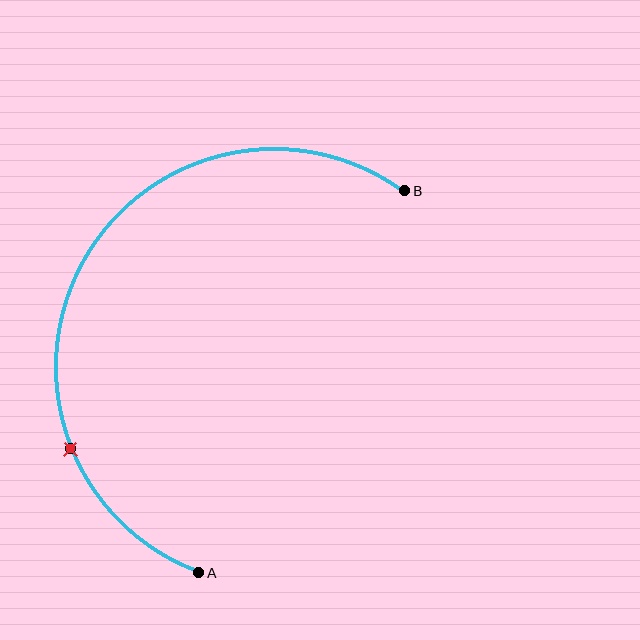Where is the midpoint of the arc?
The arc midpoint is the point on the curve farthest from the straight line joining A and B. It sits to the left of that line.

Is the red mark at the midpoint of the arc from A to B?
No. The red mark lies on the arc but is closer to endpoint A. The arc midpoint would be at the point on the curve equidistant along the arc from both A and B.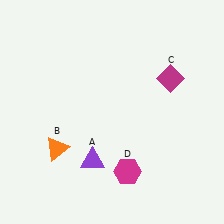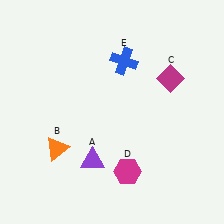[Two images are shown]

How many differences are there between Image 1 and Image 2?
There is 1 difference between the two images.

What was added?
A blue cross (E) was added in Image 2.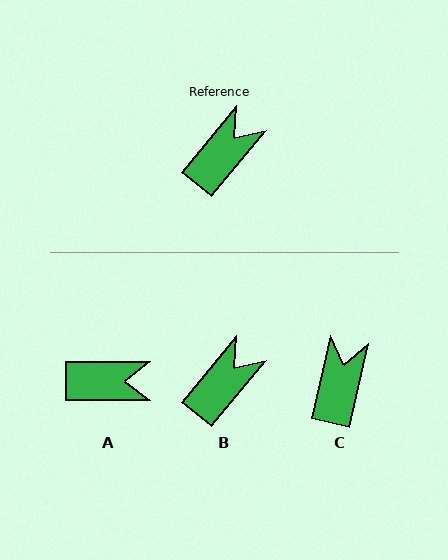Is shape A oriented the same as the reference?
No, it is off by about 51 degrees.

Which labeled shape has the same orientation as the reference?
B.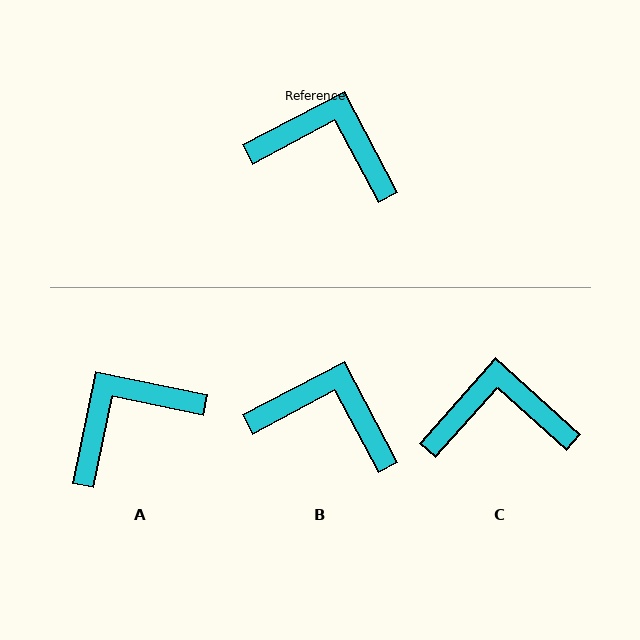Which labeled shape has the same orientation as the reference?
B.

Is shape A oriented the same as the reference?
No, it is off by about 51 degrees.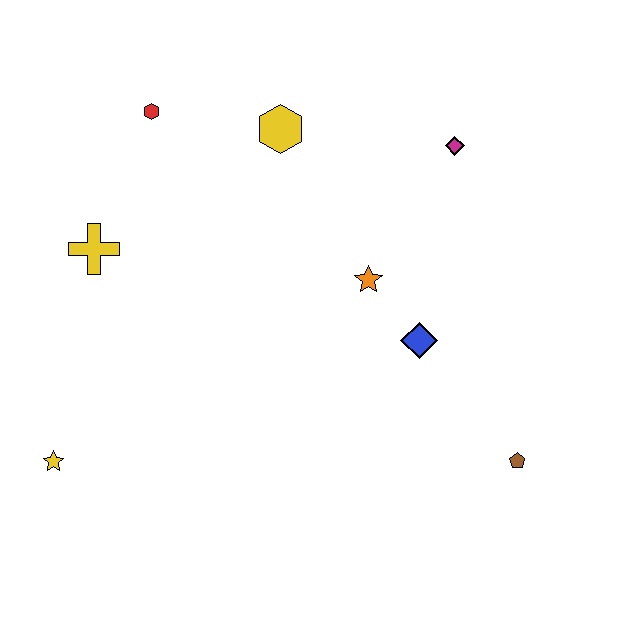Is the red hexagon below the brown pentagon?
No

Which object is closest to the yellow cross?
The red hexagon is closest to the yellow cross.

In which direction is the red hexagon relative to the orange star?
The red hexagon is to the left of the orange star.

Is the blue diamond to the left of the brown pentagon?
Yes